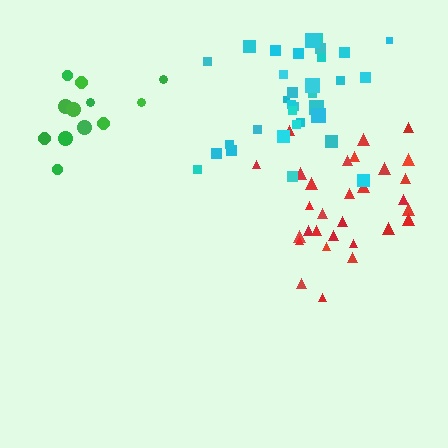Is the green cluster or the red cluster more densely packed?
Red.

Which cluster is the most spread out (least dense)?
Green.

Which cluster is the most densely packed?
Cyan.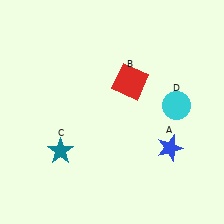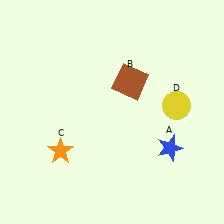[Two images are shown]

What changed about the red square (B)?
In Image 1, B is red. In Image 2, it changed to brown.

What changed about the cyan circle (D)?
In Image 1, D is cyan. In Image 2, it changed to yellow.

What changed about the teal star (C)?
In Image 1, C is teal. In Image 2, it changed to orange.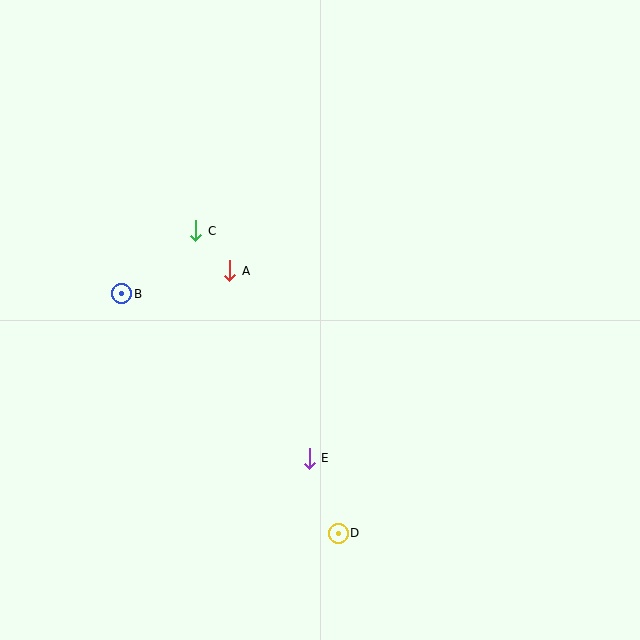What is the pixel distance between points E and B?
The distance between E and B is 249 pixels.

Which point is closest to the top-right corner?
Point A is closest to the top-right corner.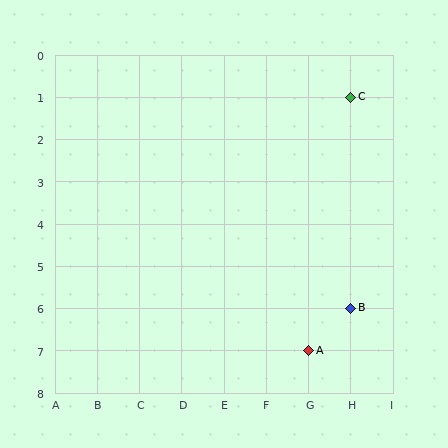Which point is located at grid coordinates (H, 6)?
Point B is at (H, 6).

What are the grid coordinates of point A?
Point A is at grid coordinates (G, 7).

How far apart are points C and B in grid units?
Points C and B are 5 rows apart.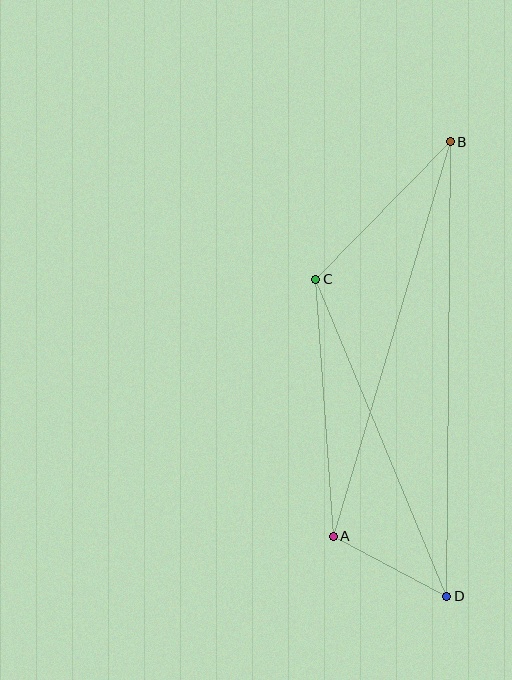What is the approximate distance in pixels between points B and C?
The distance between B and C is approximately 192 pixels.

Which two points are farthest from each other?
Points B and D are farthest from each other.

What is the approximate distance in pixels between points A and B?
The distance between A and B is approximately 411 pixels.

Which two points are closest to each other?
Points A and D are closest to each other.